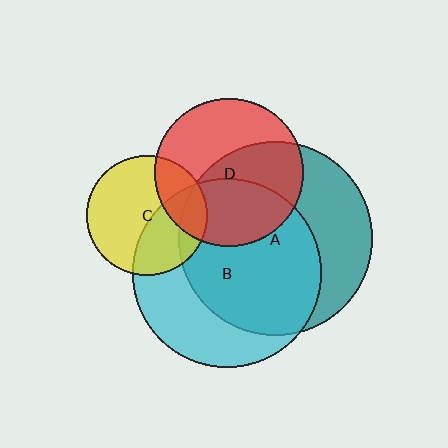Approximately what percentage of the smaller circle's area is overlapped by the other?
Approximately 35%.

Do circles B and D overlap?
Yes.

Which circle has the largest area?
Circle A (teal).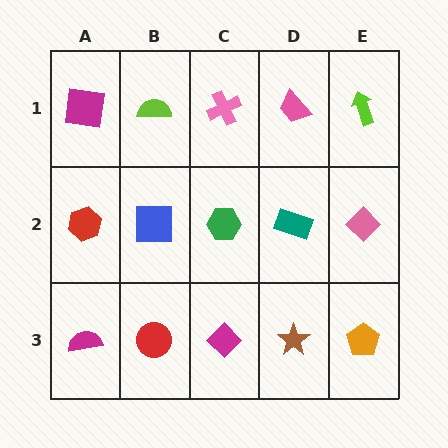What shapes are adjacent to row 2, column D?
A pink trapezoid (row 1, column D), a brown star (row 3, column D), a green hexagon (row 2, column C), a pink diamond (row 2, column E).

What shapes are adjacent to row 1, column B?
A blue square (row 2, column B), a magenta square (row 1, column A), a pink cross (row 1, column C).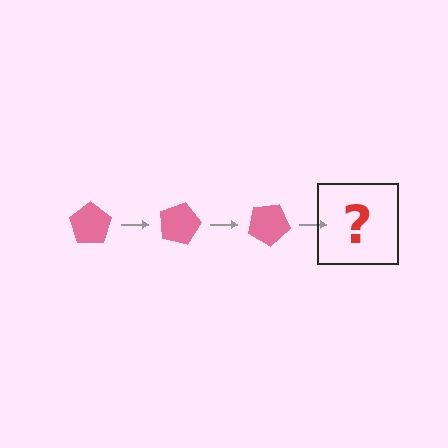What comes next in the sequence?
The next element should be a pink pentagon rotated 45 degrees.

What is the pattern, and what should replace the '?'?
The pattern is that the pentagon rotates 15 degrees each step. The '?' should be a pink pentagon rotated 45 degrees.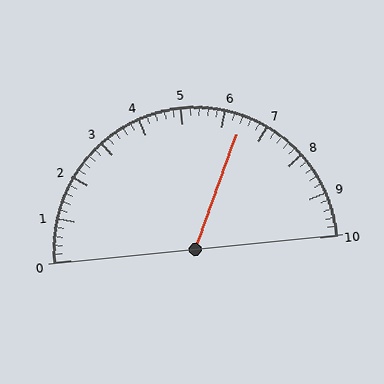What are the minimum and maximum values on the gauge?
The gauge ranges from 0 to 10.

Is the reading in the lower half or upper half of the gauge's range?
The reading is in the upper half of the range (0 to 10).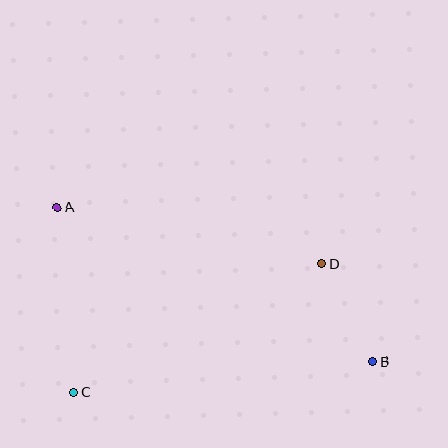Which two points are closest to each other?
Points B and D are closest to each other.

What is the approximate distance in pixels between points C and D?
The distance between C and D is approximately 280 pixels.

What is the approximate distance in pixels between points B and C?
The distance between B and C is approximately 301 pixels.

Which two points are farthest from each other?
Points A and B are farthest from each other.